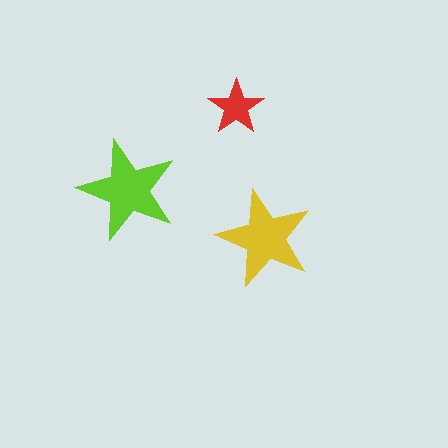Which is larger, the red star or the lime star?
The lime one.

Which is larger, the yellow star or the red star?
The yellow one.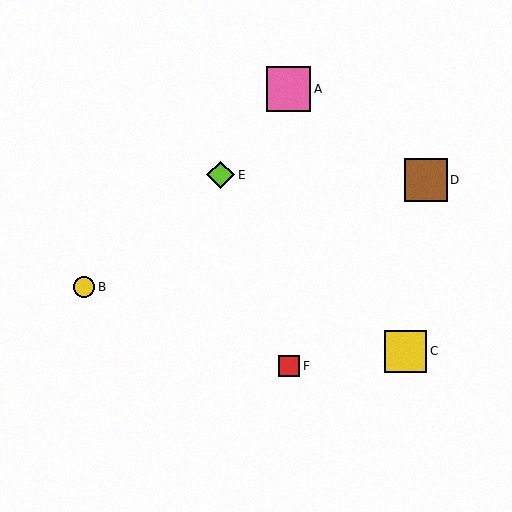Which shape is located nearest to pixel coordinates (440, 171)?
The brown square (labeled D) at (426, 180) is nearest to that location.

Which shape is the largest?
The pink square (labeled A) is the largest.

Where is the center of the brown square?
The center of the brown square is at (426, 180).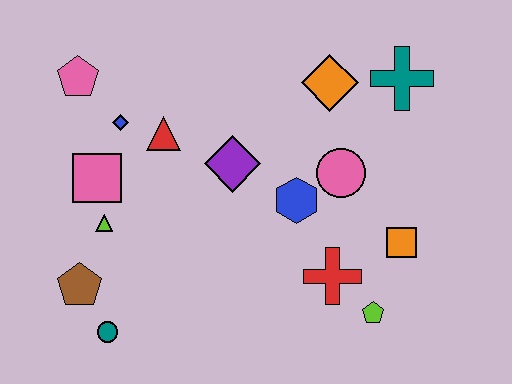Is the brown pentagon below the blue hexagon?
Yes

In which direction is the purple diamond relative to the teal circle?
The purple diamond is above the teal circle.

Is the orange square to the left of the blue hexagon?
No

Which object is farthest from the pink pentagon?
The lime pentagon is farthest from the pink pentagon.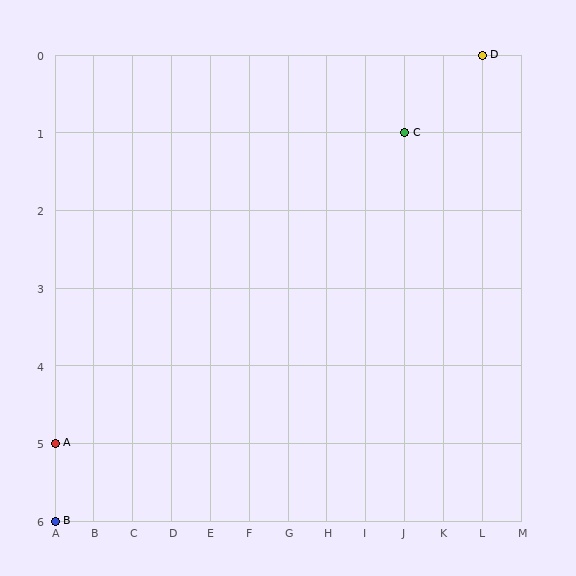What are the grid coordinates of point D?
Point D is at grid coordinates (L, 0).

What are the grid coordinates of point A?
Point A is at grid coordinates (A, 5).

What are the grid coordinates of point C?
Point C is at grid coordinates (J, 1).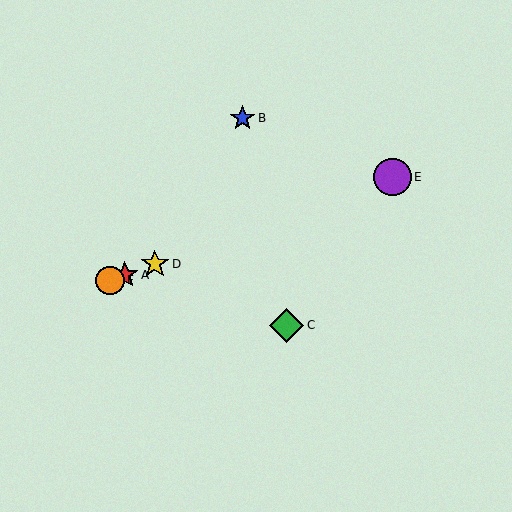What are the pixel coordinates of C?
Object C is at (287, 325).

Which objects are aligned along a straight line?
Objects A, D, E, F are aligned along a straight line.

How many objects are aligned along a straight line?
4 objects (A, D, E, F) are aligned along a straight line.